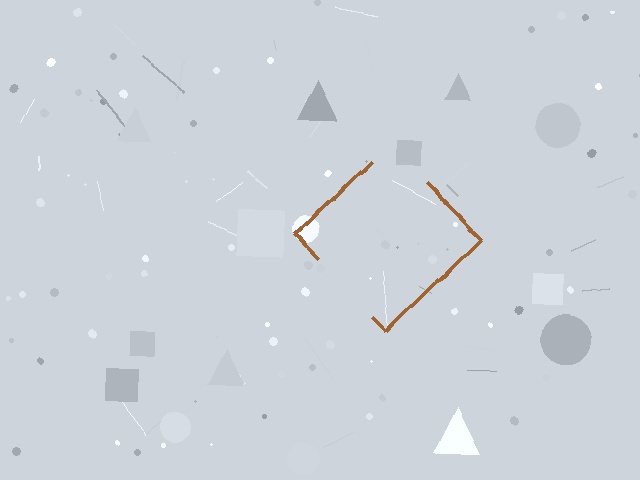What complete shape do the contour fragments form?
The contour fragments form a diamond.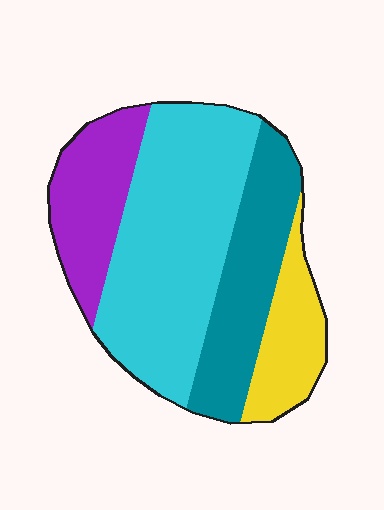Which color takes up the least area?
Yellow, at roughly 15%.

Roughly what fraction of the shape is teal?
Teal takes up about one quarter (1/4) of the shape.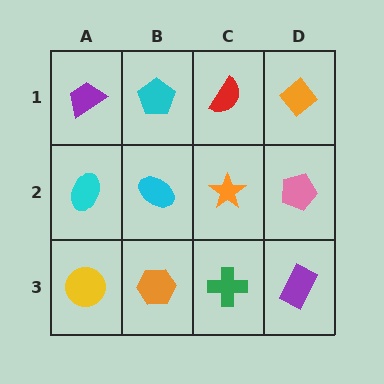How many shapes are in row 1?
4 shapes.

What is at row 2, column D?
A pink pentagon.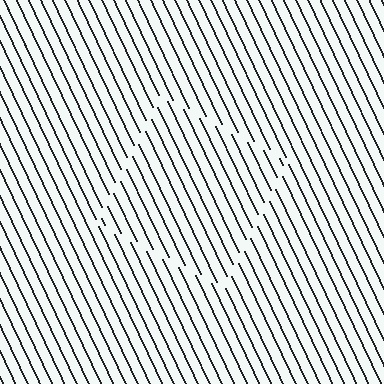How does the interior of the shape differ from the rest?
The interior of the shape contains the same grating, shifted by half a period — the contour is defined by the phase discontinuity where line-ends from the inner and outer gratings abut.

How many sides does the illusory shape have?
4 sides — the line-ends trace a square.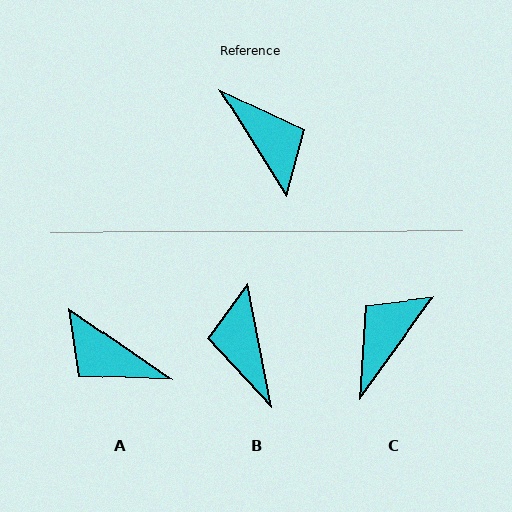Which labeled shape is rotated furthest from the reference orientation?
B, about 158 degrees away.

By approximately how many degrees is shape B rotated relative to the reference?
Approximately 158 degrees counter-clockwise.